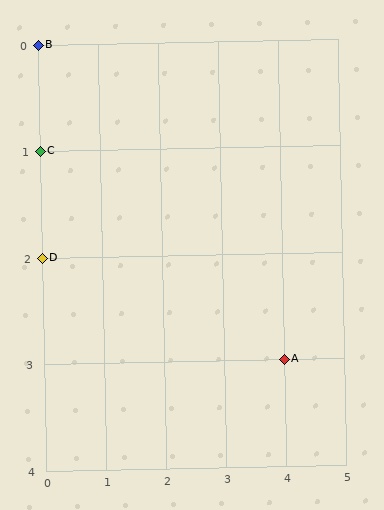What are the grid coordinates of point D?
Point D is at grid coordinates (0, 2).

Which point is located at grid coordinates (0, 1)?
Point C is at (0, 1).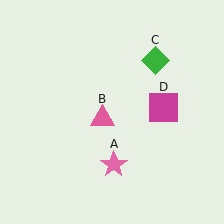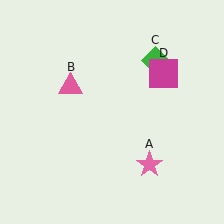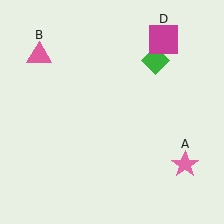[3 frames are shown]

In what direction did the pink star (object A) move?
The pink star (object A) moved right.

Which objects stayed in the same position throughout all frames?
Green diamond (object C) remained stationary.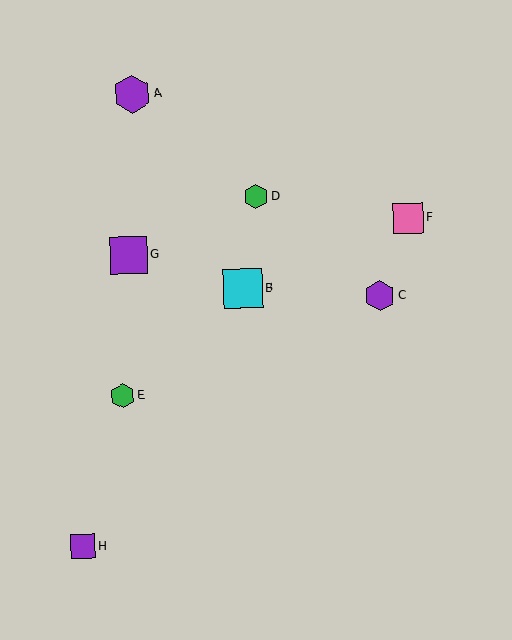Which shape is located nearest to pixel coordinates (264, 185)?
The green hexagon (labeled D) at (256, 197) is nearest to that location.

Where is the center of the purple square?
The center of the purple square is at (129, 255).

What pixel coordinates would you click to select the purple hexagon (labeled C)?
Click at (380, 296) to select the purple hexagon C.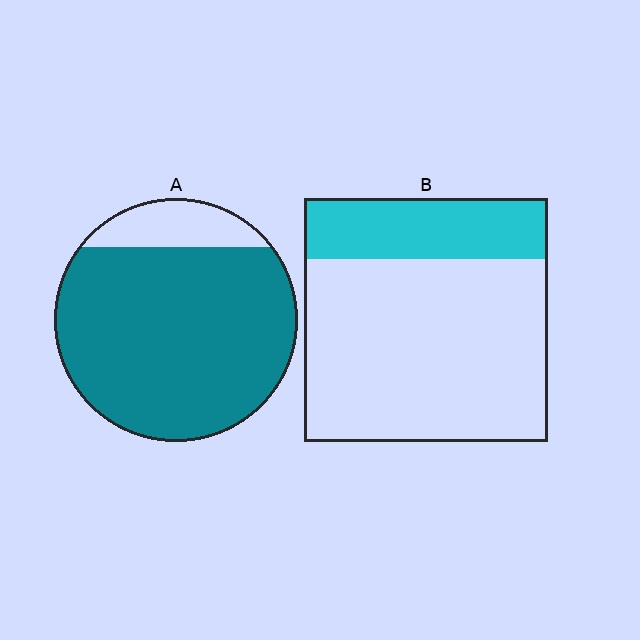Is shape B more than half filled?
No.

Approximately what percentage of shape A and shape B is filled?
A is approximately 85% and B is approximately 25%.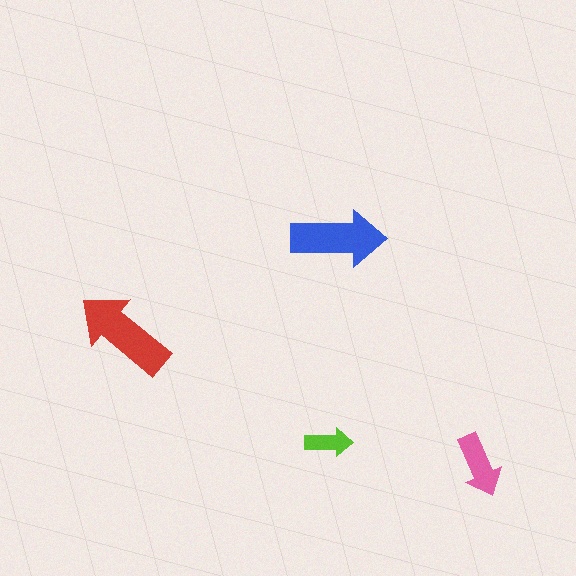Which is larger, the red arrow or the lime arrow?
The red one.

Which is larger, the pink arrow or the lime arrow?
The pink one.